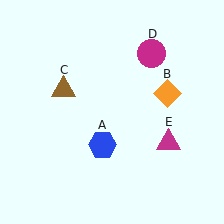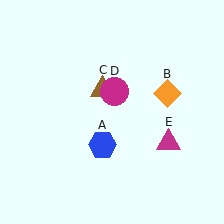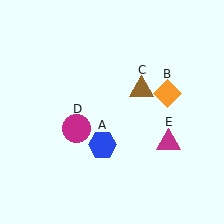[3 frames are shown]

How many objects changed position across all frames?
2 objects changed position: brown triangle (object C), magenta circle (object D).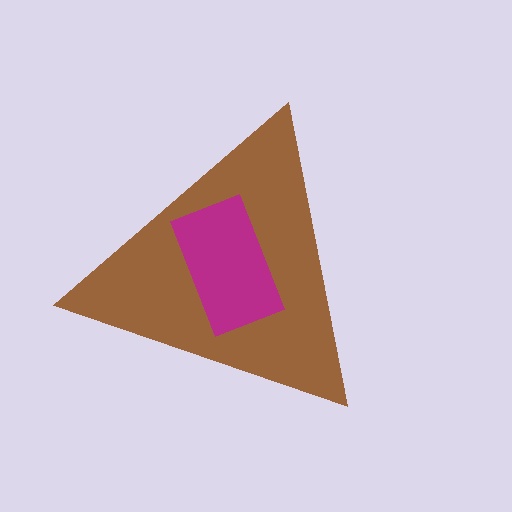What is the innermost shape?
The magenta rectangle.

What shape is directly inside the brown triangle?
The magenta rectangle.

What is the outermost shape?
The brown triangle.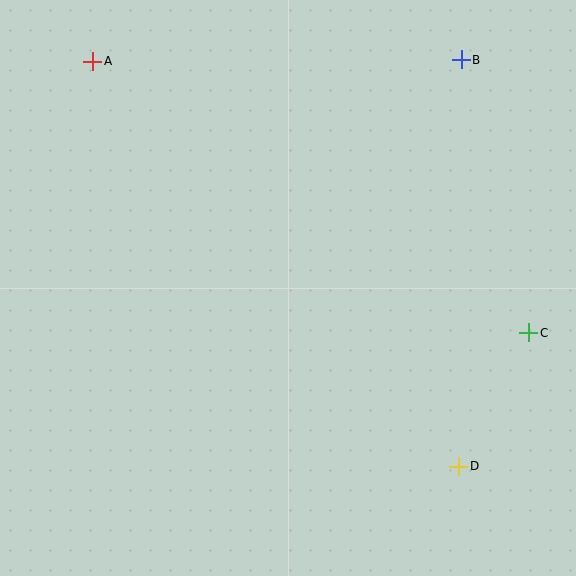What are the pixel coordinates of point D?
Point D is at (459, 466).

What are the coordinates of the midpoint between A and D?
The midpoint between A and D is at (276, 264).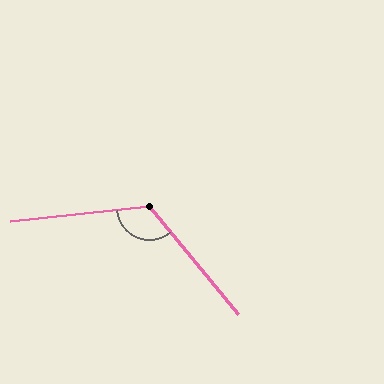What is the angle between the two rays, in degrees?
Approximately 123 degrees.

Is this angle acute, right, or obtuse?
It is obtuse.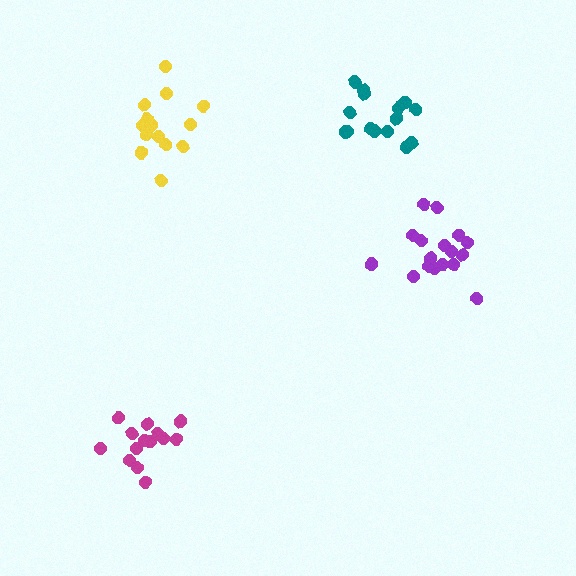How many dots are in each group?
Group 1: 14 dots, Group 2: 15 dots, Group 3: 17 dots, Group 4: 15 dots (61 total).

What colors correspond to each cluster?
The clusters are colored: magenta, yellow, purple, teal.